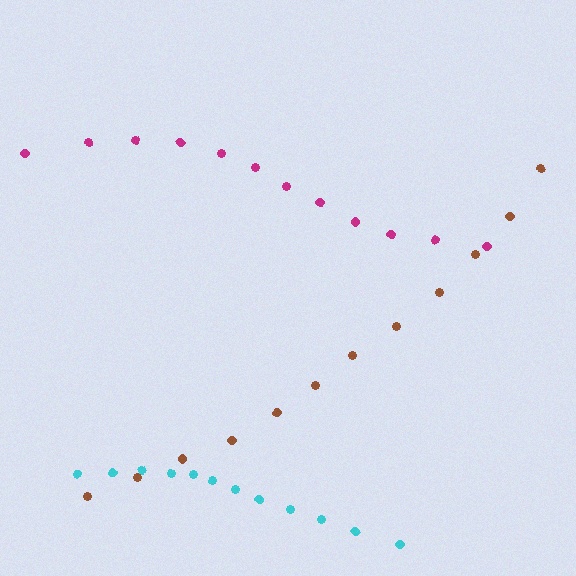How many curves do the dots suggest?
There are 3 distinct paths.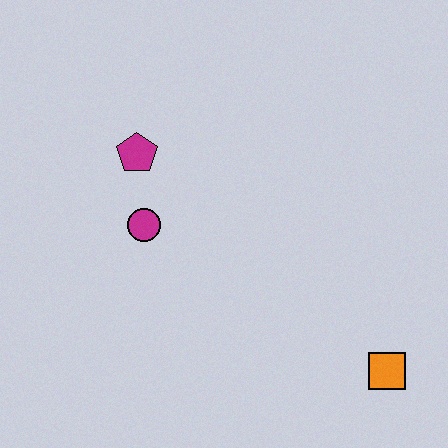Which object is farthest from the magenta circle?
The orange square is farthest from the magenta circle.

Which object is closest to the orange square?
The magenta circle is closest to the orange square.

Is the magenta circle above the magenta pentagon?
No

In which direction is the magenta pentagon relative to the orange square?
The magenta pentagon is to the left of the orange square.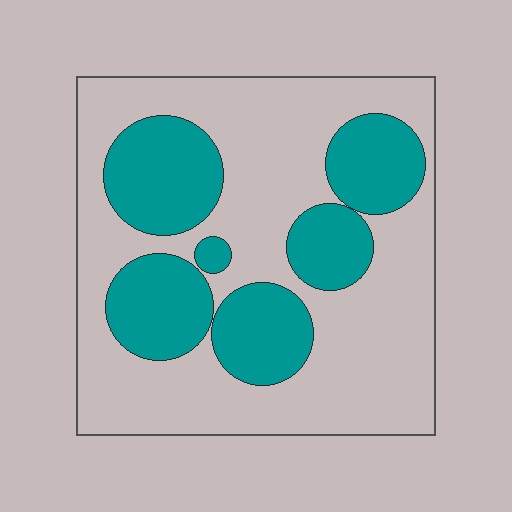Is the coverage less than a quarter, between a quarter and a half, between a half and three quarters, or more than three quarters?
Between a quarter and a half.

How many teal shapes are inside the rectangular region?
6.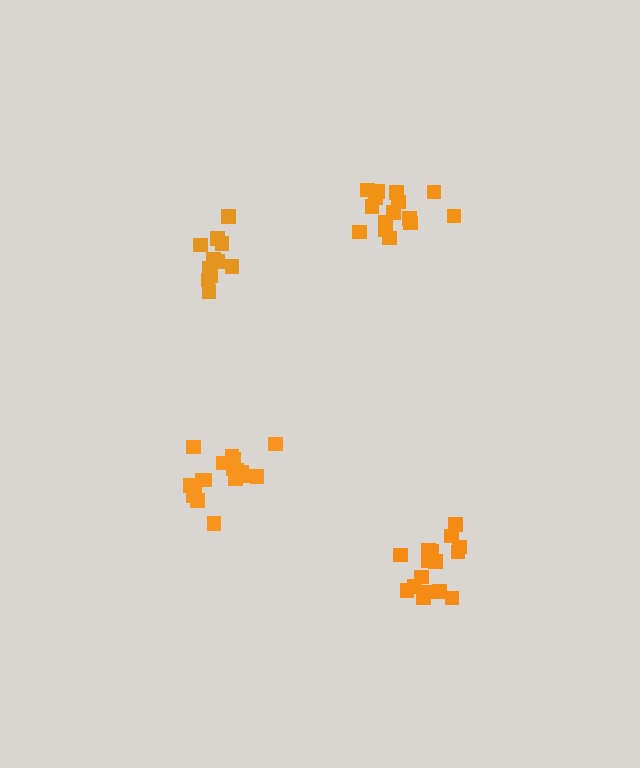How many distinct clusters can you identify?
There are 4 distinct clusters.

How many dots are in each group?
Group 1: 16 dots, Group 2: 18 dots, Group 3: 15 dots, Group 4: 12 dots (61 total).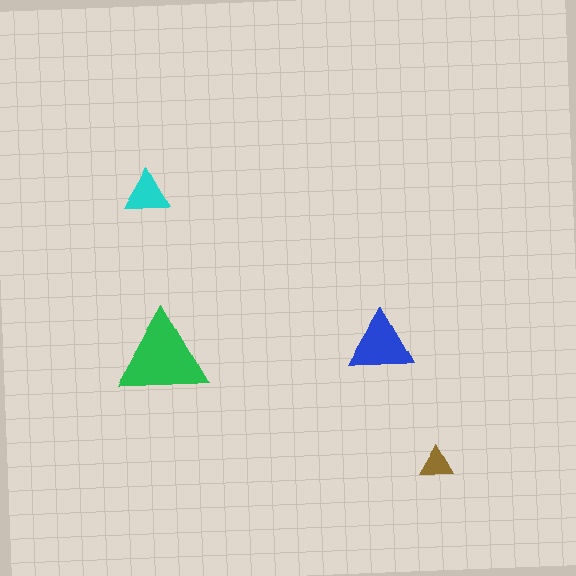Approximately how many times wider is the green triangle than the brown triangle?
About 2.5 times wider.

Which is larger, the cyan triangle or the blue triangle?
The blue one.